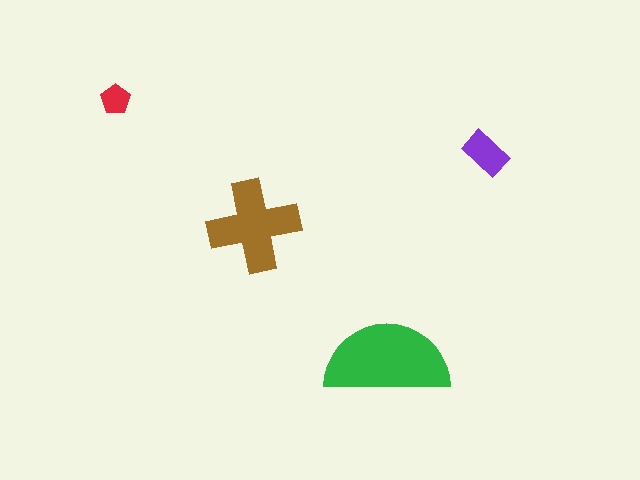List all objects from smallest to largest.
The red pentagon, the purple rectangle, the brown cross, the green semicircle.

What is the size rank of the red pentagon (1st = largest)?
4th.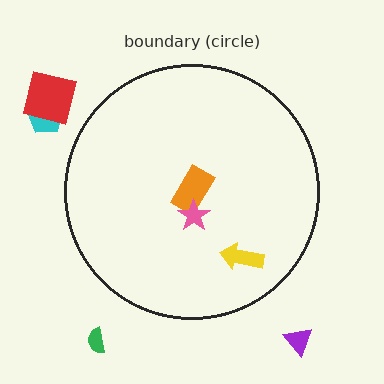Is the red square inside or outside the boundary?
Outside.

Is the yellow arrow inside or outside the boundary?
Inside.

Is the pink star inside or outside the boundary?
Inside.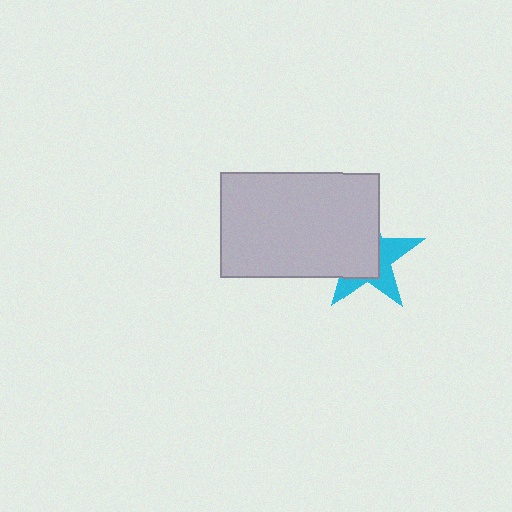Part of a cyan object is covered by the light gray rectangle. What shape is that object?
It is a star.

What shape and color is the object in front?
The object in front is a light gray rectangle.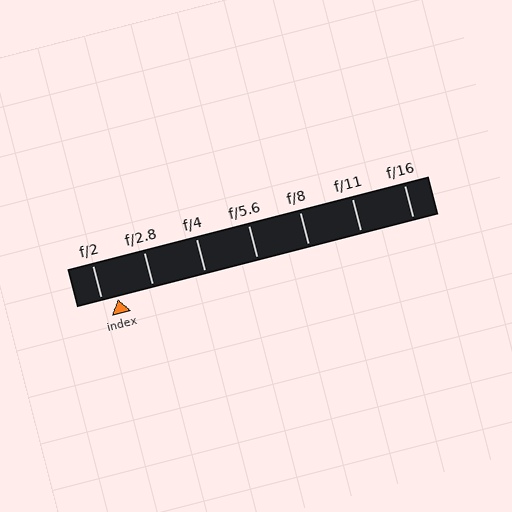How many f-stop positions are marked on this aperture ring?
There are 7 f-stop positions marked.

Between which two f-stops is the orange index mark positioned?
The index mark is between f/2 and f/2.8.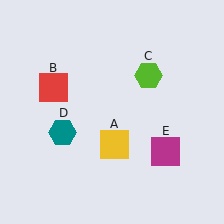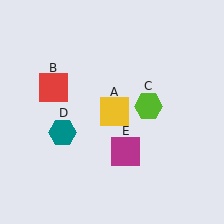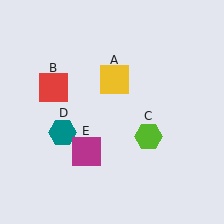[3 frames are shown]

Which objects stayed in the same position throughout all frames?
Red square (object B) and teal hexagon (object D) remained stationary.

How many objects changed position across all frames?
3 objects changed position: yellow square (object A), lime hexagon (object C), magenta square (object E).